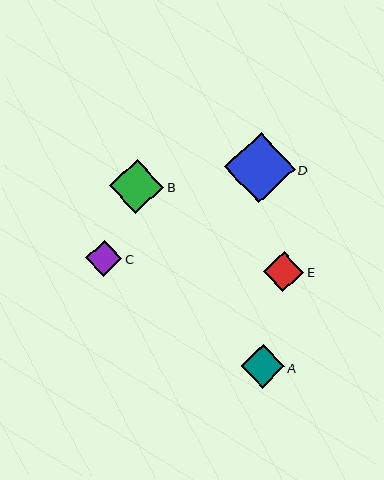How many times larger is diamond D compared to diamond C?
Diamond D is approximately 1.9 times the size of diamond C.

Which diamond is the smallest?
Diamond C is the smallest with a size of approximately 36 pixels.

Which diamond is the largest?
Diamond D is the largest with a size of approximately 70 pixels.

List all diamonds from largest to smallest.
From largest to smallest: D, B, A, E, C.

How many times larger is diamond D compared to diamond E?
Diamond D is approximately 1.7 times the size of diamond E.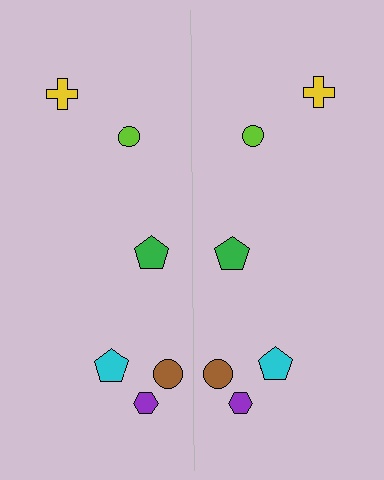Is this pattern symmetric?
Yes, this pattern has bilateral (reflection) symmetry.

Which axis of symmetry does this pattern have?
The pattern has a vertical axis of symmetry running through the center of the image.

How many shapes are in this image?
There are 12 shapes in this image.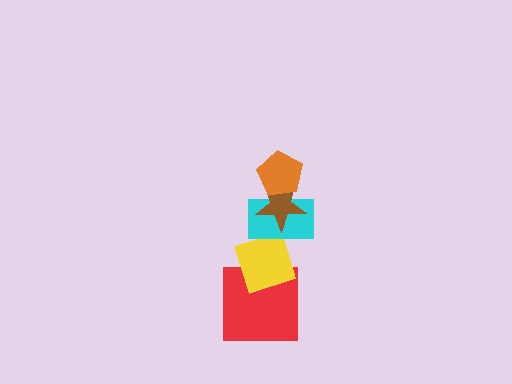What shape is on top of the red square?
The yellow diamond is on top of the red square.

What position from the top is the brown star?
The brown star is 2nd from the top.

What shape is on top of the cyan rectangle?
The brown star is on top of the cyan rectangle.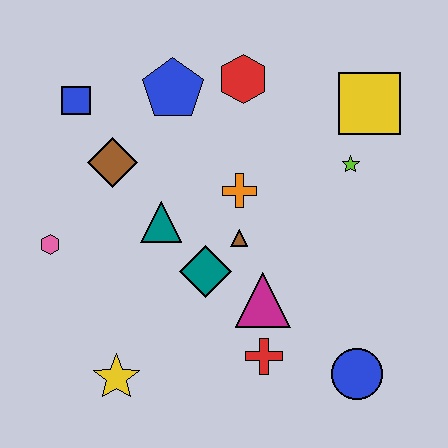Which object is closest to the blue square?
The brown diamond is closest to the blue square.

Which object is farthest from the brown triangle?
The blue square is farthest from the brown triangle.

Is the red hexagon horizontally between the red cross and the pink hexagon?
Yes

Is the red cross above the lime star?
No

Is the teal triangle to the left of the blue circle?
Yes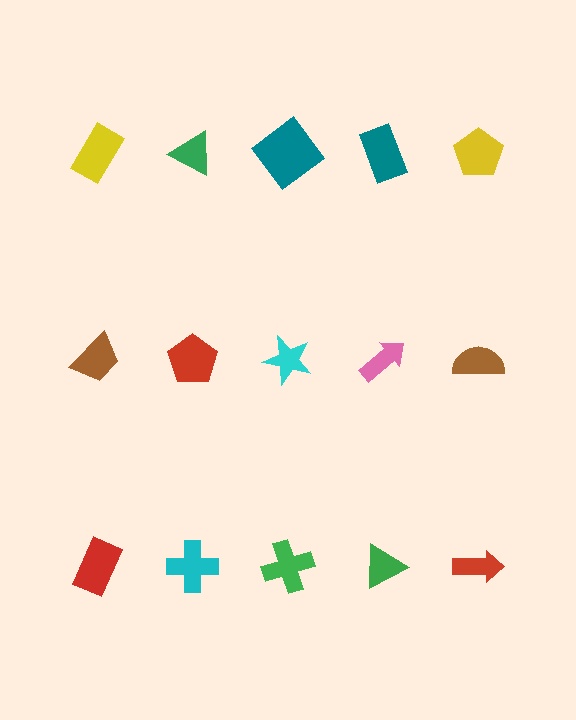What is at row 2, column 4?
A pink arrow.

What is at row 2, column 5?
A brown semicircle.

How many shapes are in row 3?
5 shapes.